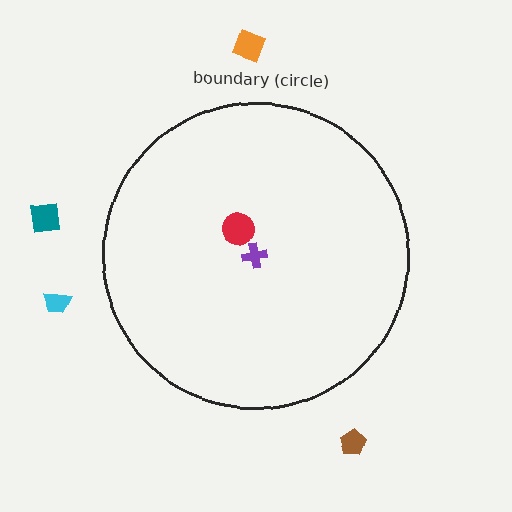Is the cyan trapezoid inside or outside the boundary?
Outside.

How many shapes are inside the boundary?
2 inside, 4 outside.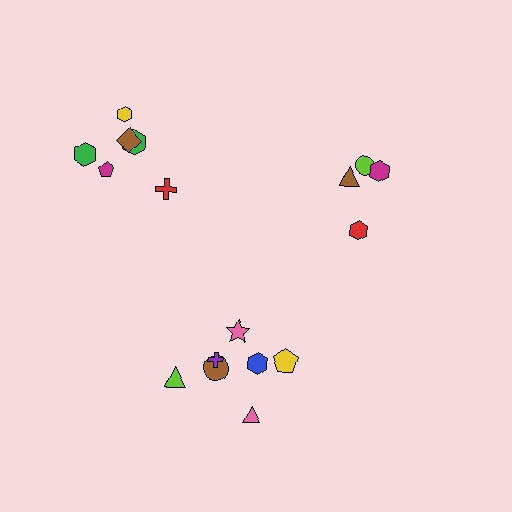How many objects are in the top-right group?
There are 4 objects.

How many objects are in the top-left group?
There are 6 objects.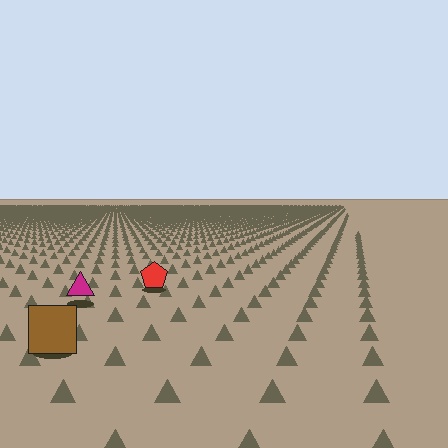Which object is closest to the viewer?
The brown square is closest. The texture marks near it are larger and more spread out.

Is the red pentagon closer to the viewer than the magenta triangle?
No. The magenta triangle is closer — you can tell from the texture gradient: the ground texture is coarser near it.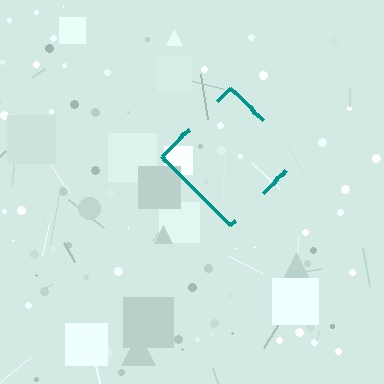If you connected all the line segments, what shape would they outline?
They would outline a diamond.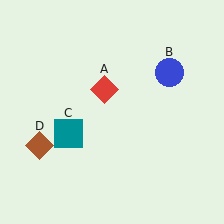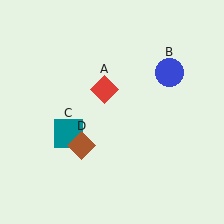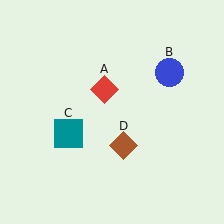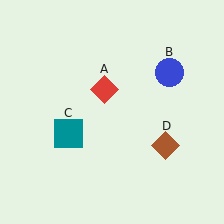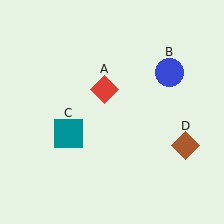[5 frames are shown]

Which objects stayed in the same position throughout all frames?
Red diamond (object A) and blue circle (object B) and teal square (object C) remained stationary.